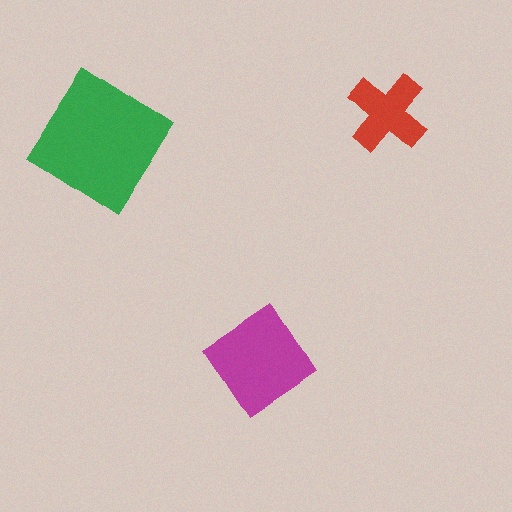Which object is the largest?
The green diamond.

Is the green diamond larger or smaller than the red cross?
Larger.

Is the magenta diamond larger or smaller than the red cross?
Larger.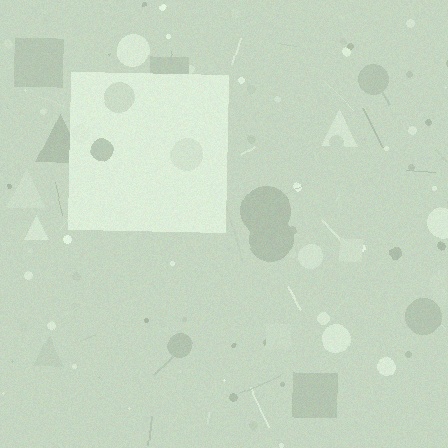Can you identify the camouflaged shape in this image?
The camouflaged shape is a square.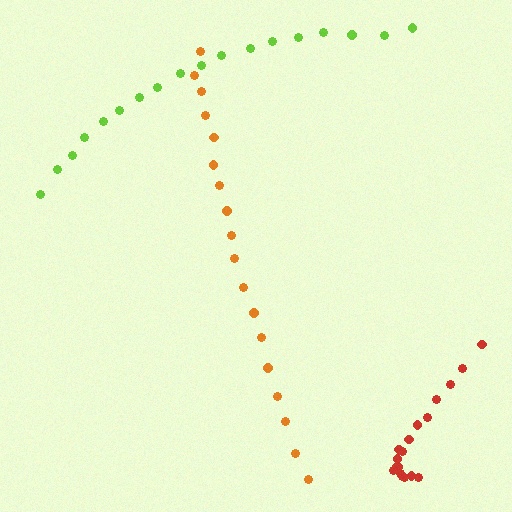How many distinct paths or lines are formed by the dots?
There are 3 distinct paths.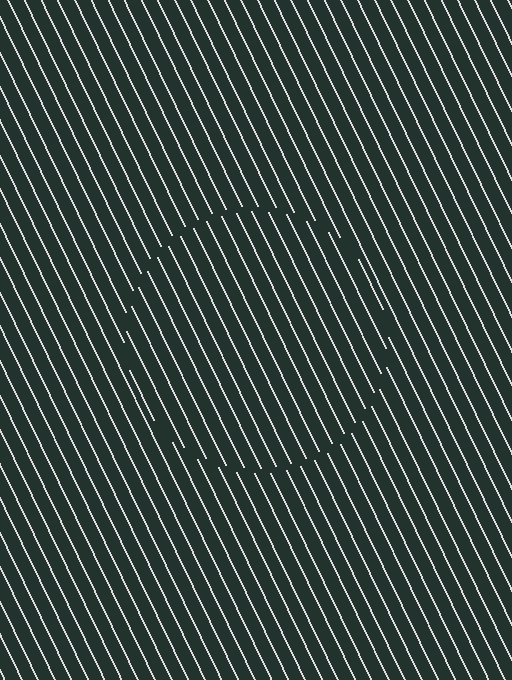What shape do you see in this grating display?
An illusory circle. The interior of the shape contains the same grating, shifted by half a period — the contour is defined by the phase discontinuity where line-ends from the inner and outer gratings abut.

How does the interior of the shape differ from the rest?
The interior of the shape contains the same grating, shifted by half a period — the contour is defined by the phase discontinuity where line-ends from the inner and outer gratings abut.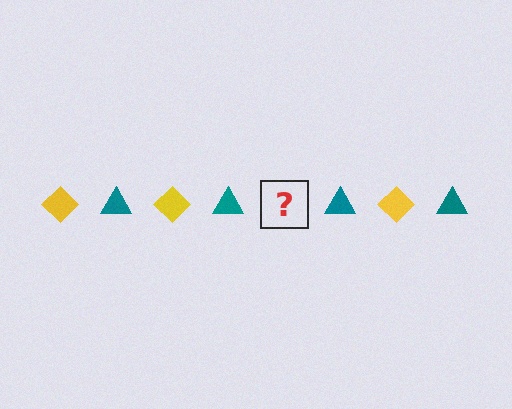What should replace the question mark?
The question mark should be replaced with a yellow diamond.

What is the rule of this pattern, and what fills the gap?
The rule is that the pattern alternates between yellow diamond and teal triangle. The gap should be filled with a yellow diamond.